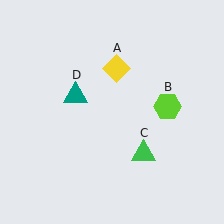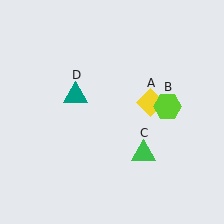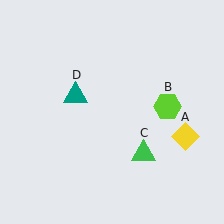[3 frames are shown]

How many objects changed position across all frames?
1 object changed position: yellow diamond (object A).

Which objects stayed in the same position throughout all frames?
Lime hexagon (object B) and green triangle (object C) and teal triangle (object D) remained stationary.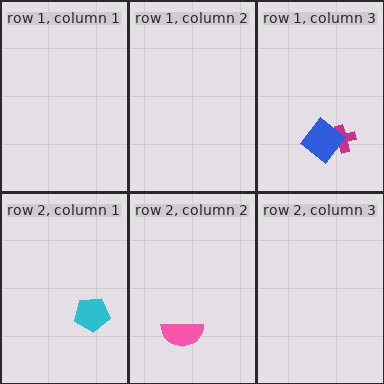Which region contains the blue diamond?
The row 1, column 3 region.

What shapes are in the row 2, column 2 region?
The pink semicircle.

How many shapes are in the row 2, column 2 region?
1.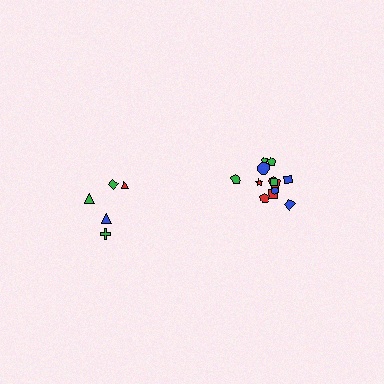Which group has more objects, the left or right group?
The right group.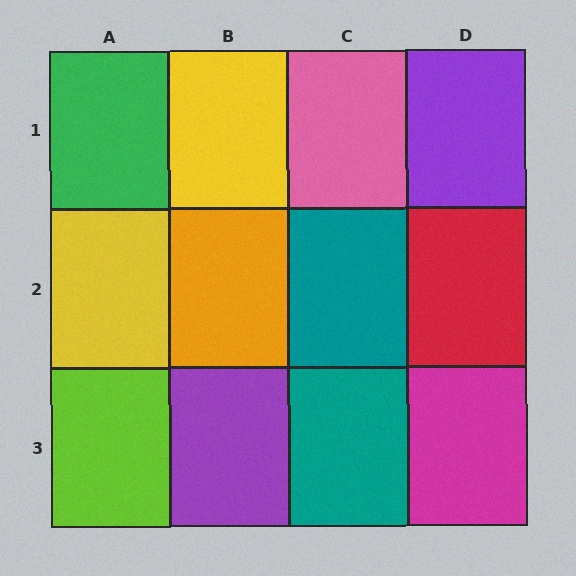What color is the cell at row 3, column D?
Magenta.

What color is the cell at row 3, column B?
Purple.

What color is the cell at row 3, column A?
Lime.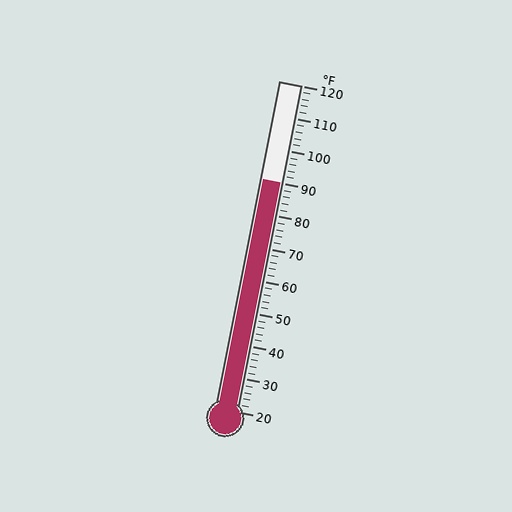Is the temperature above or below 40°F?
The temperature is above 40°F.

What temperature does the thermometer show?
The thermometer shows approximately 90°F.